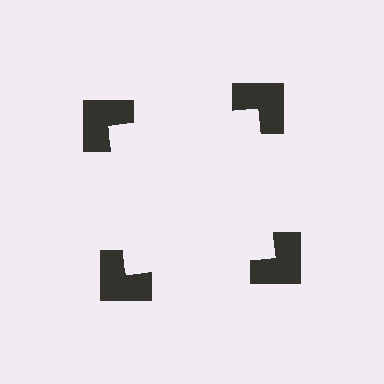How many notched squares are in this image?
There are 4 — one at each vertex of the illusory square.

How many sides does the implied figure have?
4 sides.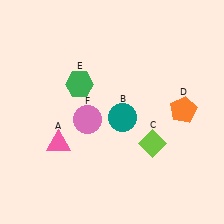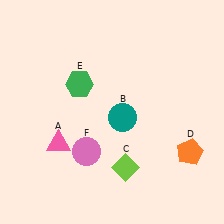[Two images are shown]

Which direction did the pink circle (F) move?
The pink circle (F) moved down.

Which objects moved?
The objects that moved are: the lime diamond (C), the orange pentagon (D), the pink circle (F).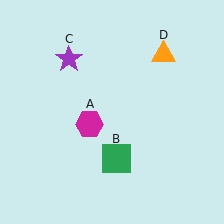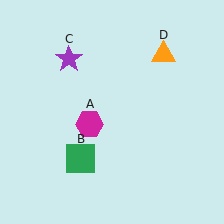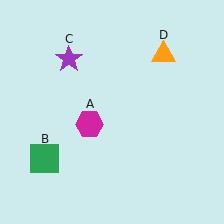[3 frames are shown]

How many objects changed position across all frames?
1 object changed position: green square (object B).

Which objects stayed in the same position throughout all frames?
Magenta hexagon (object A) and purple star (object C) and orange triangle (object D) remained stationary.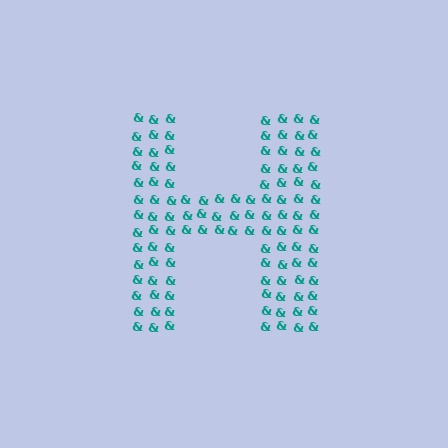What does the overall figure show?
The overall figure shows the letter H.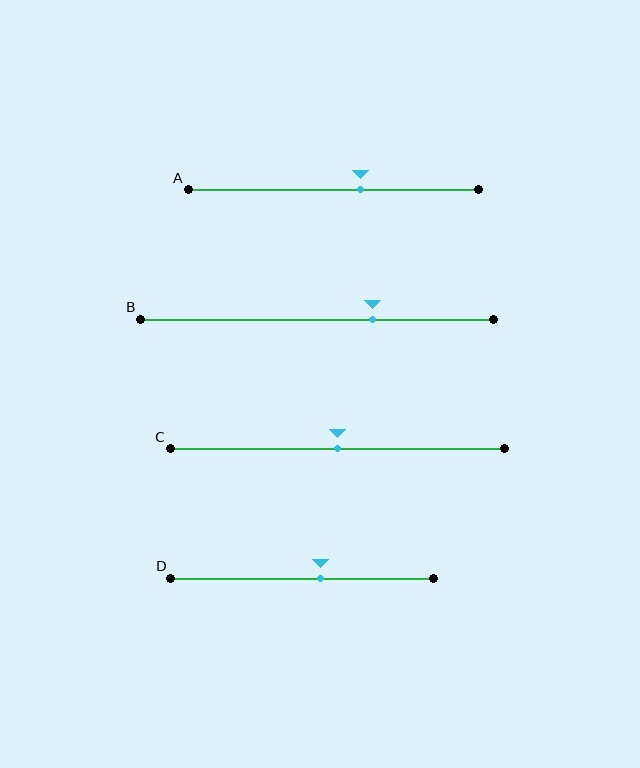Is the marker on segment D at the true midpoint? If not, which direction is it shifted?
No, the marker on segment D is shifted to the right by about 7% of the segment length.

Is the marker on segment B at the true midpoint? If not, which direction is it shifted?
No, the marker on segment B is shifted to the right by about 16% of the segment length.